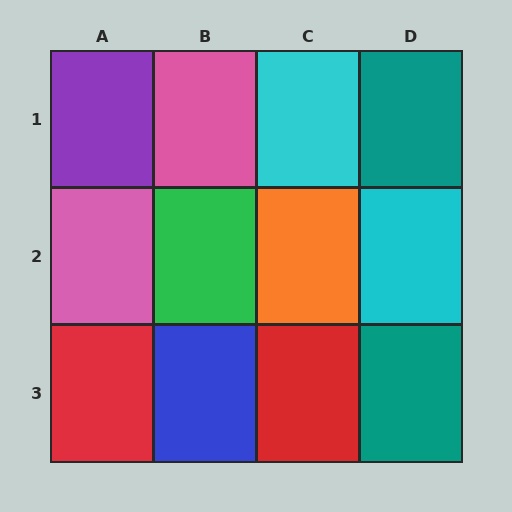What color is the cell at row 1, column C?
Cyan.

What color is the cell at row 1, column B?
Pink.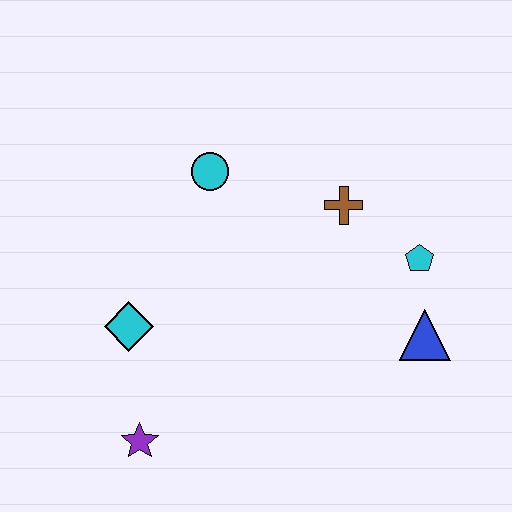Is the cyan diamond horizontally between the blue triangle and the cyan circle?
No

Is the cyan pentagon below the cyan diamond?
No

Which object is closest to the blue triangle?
The cyan pentagon is closest to the blue triangle.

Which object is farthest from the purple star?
The cyan pentagon is farthest from the purple star.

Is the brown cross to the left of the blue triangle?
Yes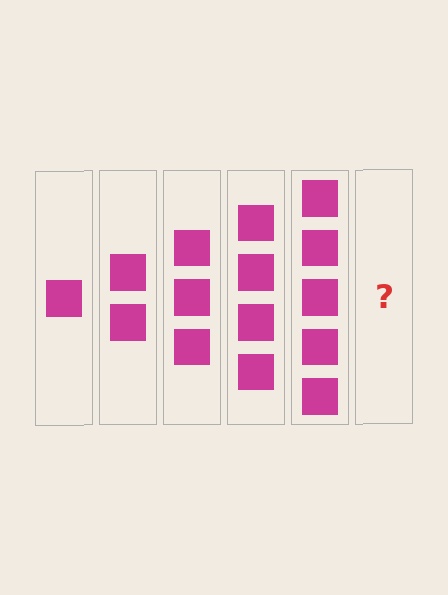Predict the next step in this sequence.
The next step is 6 squares.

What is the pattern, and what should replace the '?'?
The pattern is that each step adds one more square. The '?' should be 6 squares.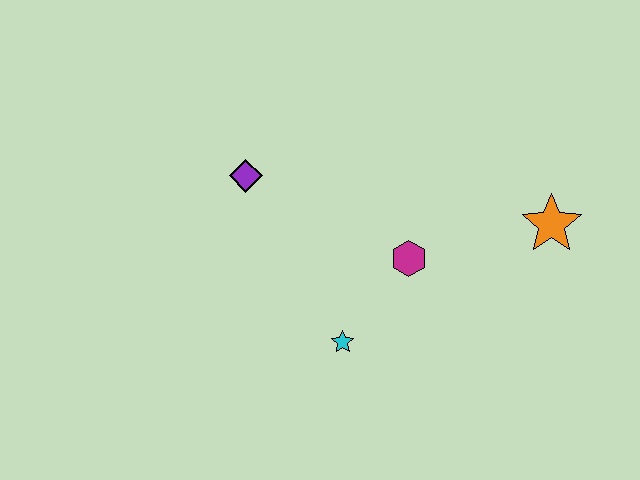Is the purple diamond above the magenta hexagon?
Yes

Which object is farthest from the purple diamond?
The orange star is farthest from the purple diamond.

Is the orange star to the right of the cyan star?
Yes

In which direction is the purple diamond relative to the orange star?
The purple diamond is to the left of the orange star.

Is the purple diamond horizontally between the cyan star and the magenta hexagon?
No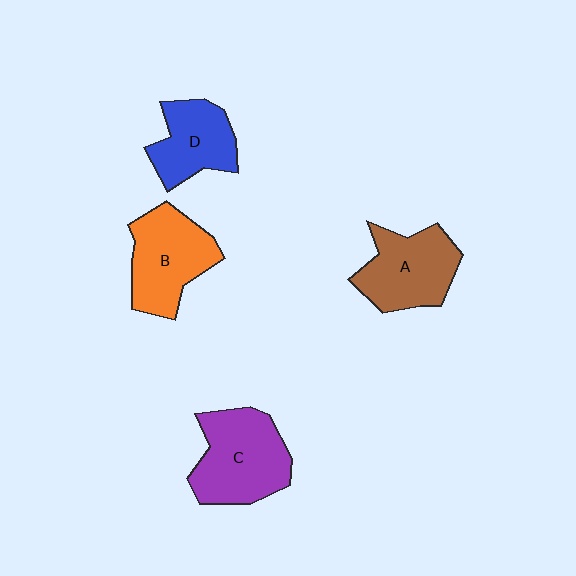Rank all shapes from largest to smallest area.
From largest to smallest: C (purple), B (orange), A (brown), D (blue).